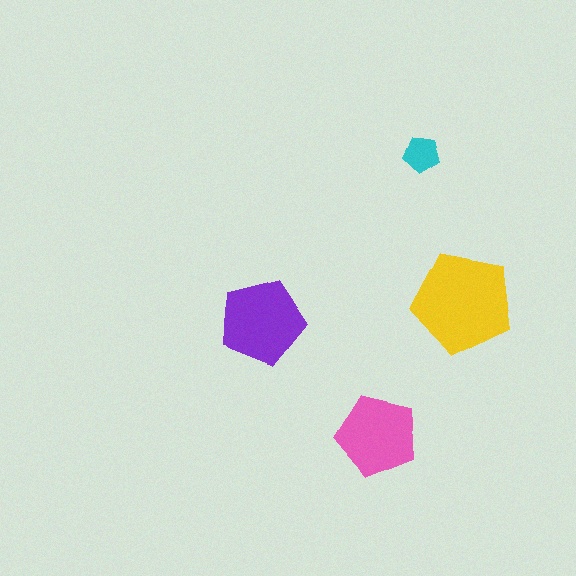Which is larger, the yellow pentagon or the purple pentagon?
The yellow one.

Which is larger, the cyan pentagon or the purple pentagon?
The purple one.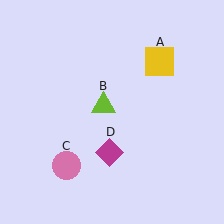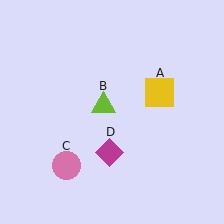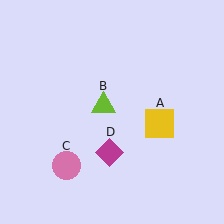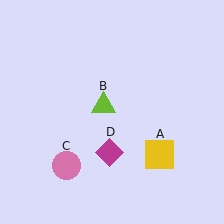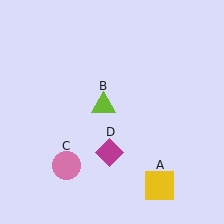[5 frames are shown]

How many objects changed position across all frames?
1 object changed position: yellow square (object A).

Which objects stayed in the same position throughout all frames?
Lime triangle (object B) and pink circle (object C) and magenta diamond (object D) remained stationary.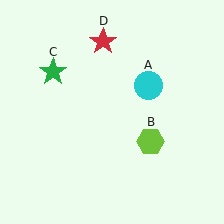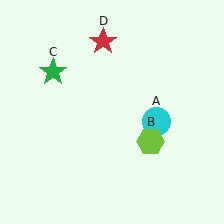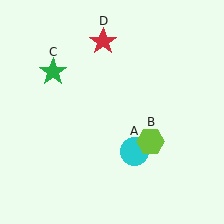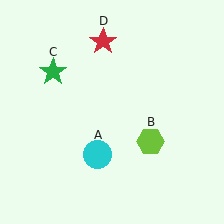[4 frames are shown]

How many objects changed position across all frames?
1 object changed position: cyan circle (object A).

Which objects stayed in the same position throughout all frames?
Lime hexagon (object B) and green star (object C) and red star (object D) remained stationary.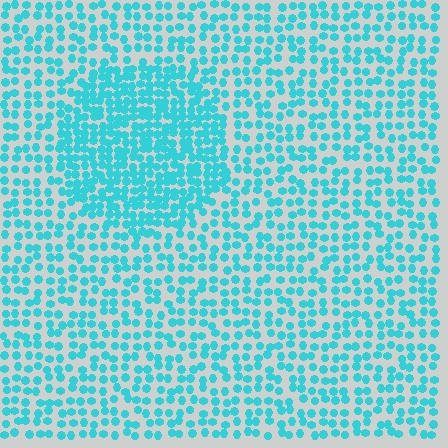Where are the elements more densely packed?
The elements are more densely packed inside the circle boundary.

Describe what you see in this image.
The image contains small cyan elements arranged at two different densities. A circle-shaped region is visible where the elements are more densely packed than the surrounding area.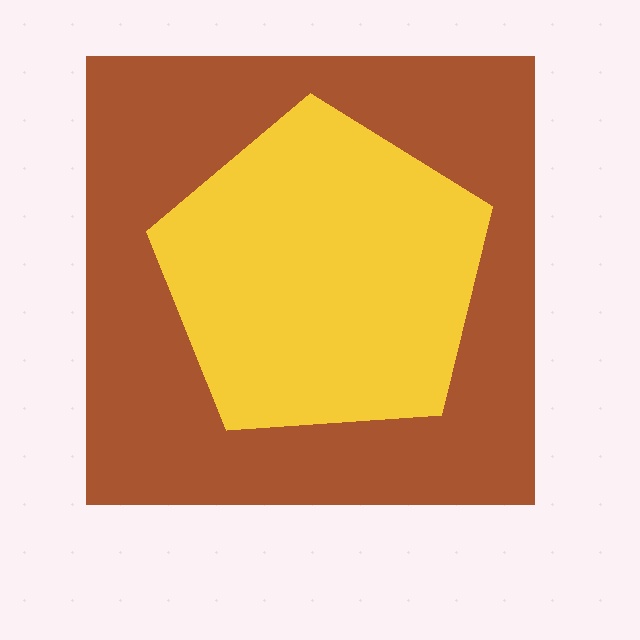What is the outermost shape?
The brown square.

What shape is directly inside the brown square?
The yellow pentagon.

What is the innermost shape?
The yellow pentagon.